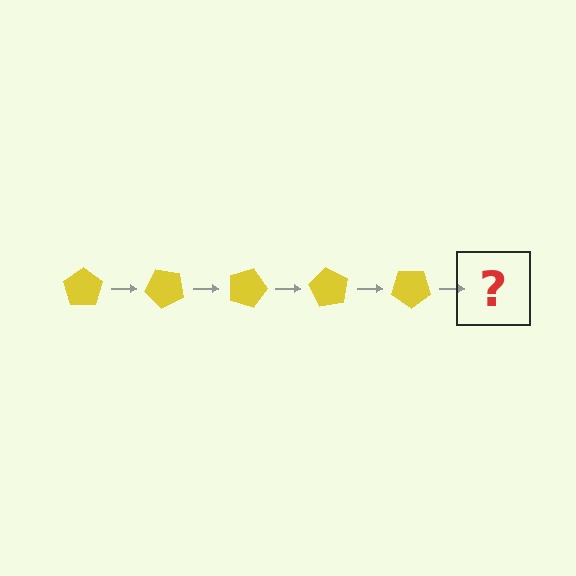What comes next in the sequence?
The next element should be a yellow pentagon rotated 225 degrees.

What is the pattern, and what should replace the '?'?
The pattern is that the pentagon rotates 45 degrees each step. The '?' should be a yellow pentagon rotated 225 degrees.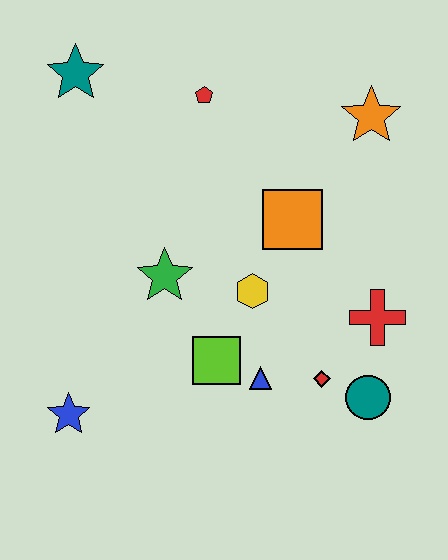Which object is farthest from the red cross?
The teal star is farthest from the red cross.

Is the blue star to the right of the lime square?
No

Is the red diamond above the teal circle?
Yes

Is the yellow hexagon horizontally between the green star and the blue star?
No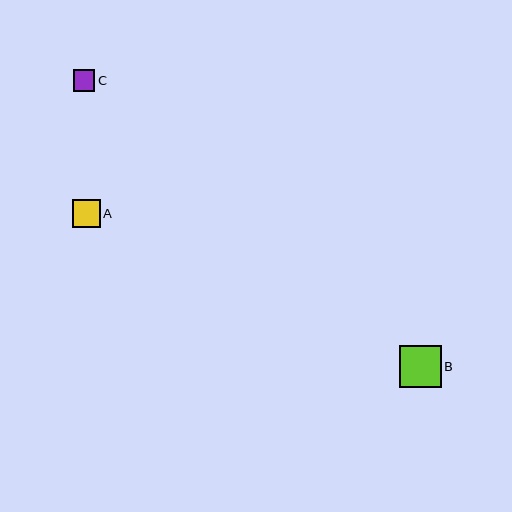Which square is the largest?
Square B is the largest with a size of approximately 41 pixels.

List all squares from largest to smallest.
From largest to smallest: B, A, C.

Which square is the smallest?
Square C is the smallest with a size of approximately 21 pixels.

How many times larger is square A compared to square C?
Square A is approximately 1.3 times the size of square C.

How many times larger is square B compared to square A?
Square B is approximately 1.5 times the size of square A.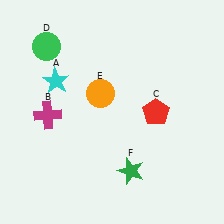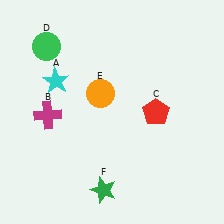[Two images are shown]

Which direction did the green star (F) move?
The green star (F) moved left.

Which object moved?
The green star (F) moved left.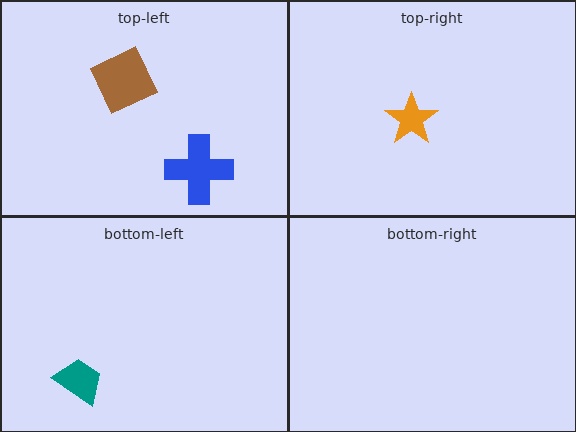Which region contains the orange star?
The top-right region.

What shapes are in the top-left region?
The blue cross, the brown square.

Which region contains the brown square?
The top-left region.